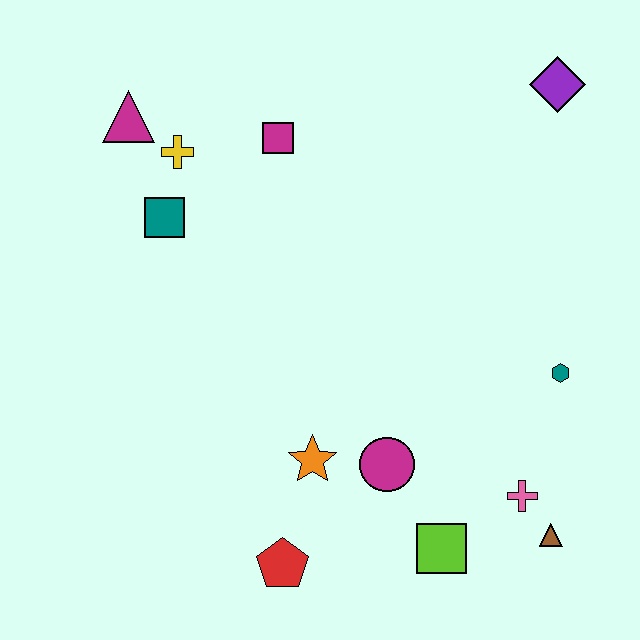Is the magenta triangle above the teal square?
Yes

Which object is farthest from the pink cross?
The magenta triangle is farthest from the pink cross.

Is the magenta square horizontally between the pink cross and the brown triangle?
No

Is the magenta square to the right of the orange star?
No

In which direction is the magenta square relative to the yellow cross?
The magenta square is to the right of the yellow cross.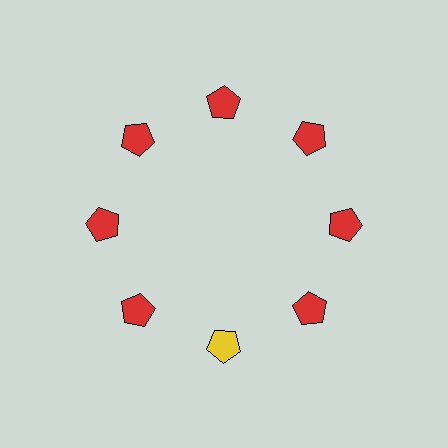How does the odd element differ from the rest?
It has a different color: yellow instead of red.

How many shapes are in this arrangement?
There are 8 shapes arranged in a ring pattern.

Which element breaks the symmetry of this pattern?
The yellow pentagon at roughly the 6 o'clock position breaks the symmetry. All other shapes are red pentagons.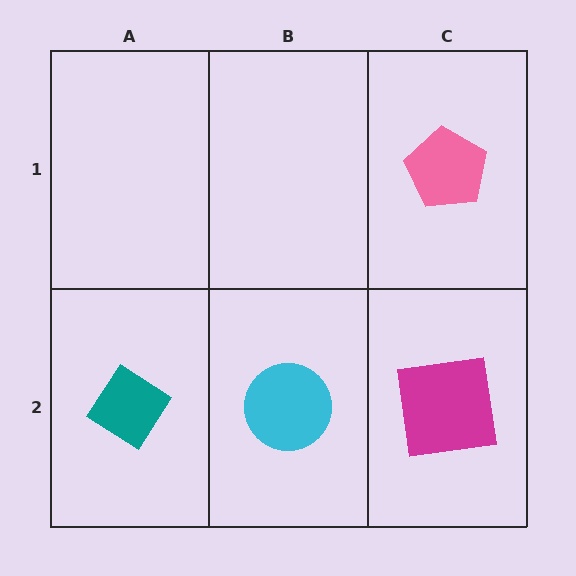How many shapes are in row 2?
3 shapes.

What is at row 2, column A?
A teal diamond.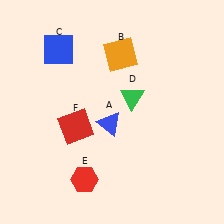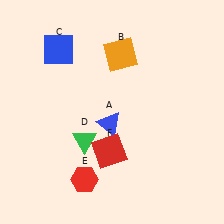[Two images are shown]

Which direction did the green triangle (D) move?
The green triangle (D) moved left.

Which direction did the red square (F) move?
The red square (F) moved right.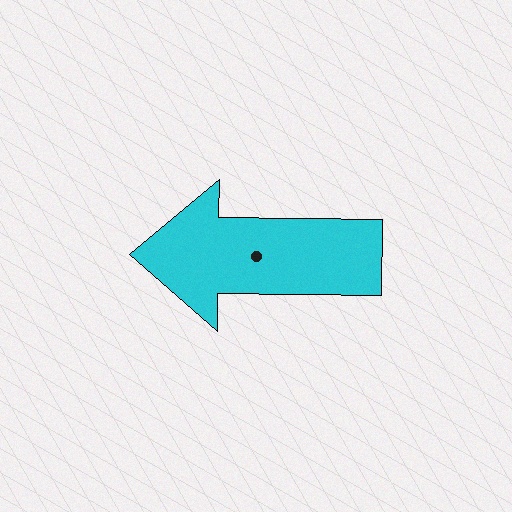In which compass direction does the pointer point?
West.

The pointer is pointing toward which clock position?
Roughly 9 o'clock.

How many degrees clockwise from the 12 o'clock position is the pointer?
Approximately 271 degrees.